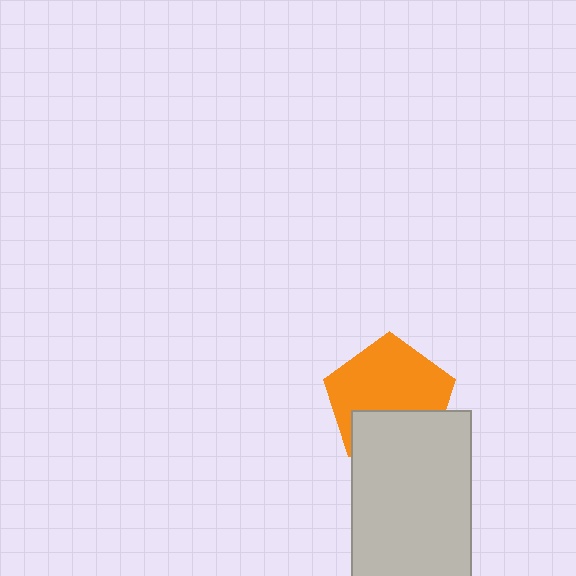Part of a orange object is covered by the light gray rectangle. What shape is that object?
It is a pentagon.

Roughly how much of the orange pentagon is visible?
About half of it is visible (roughly 64%).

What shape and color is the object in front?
The object in front is a light gray rectangle.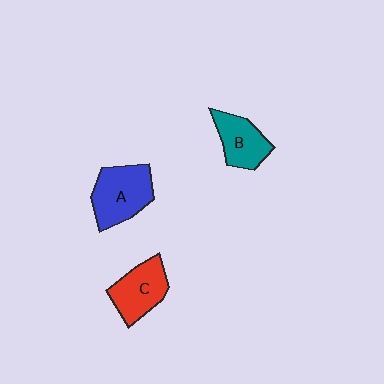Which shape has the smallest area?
Shape B (teal).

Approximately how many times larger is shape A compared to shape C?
Approximately 1.2 times.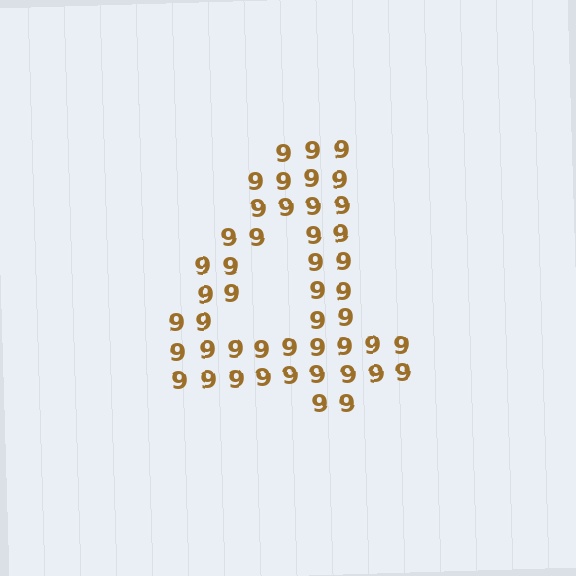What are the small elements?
The small elements are digit 9's.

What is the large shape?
The large shape is the digit 4.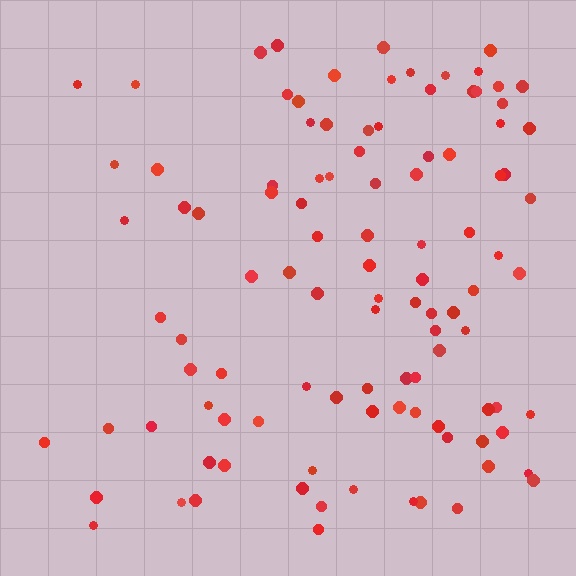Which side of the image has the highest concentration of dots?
The right.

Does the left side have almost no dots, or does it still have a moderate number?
Still a moderate number, just noticeably fewer than the right.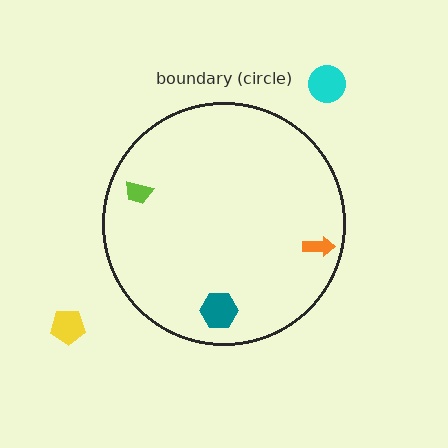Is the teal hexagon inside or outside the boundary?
Inside.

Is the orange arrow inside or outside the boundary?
Inside.